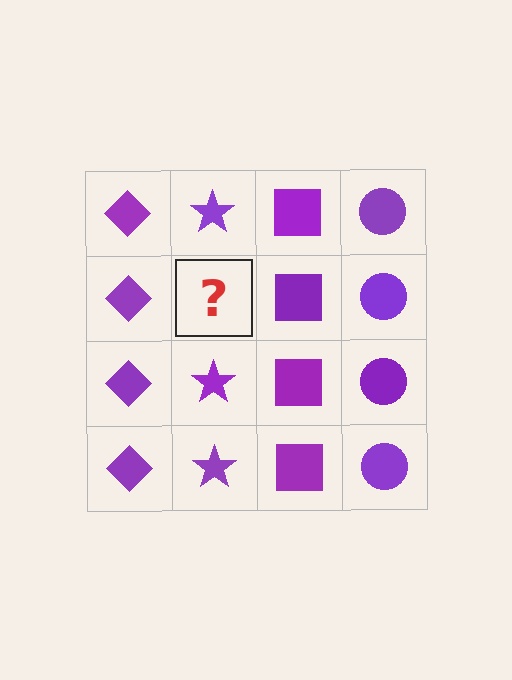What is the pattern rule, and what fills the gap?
The rule is that each column has a consistent shape. The gap should be filled with a purple star.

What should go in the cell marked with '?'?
The missing cell should contain a purple star.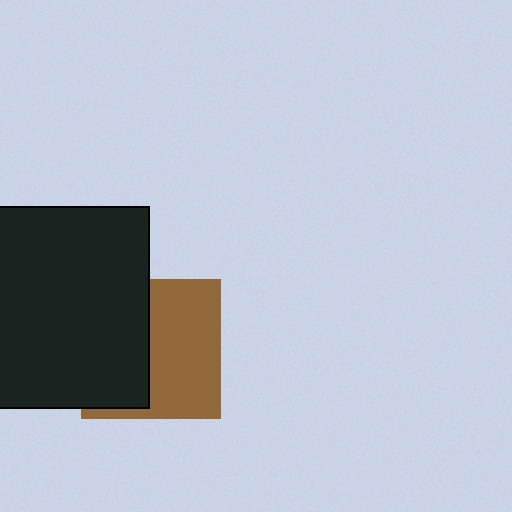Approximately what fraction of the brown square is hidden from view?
Roughly 45% of the brown square is hidden behind the black rectangle.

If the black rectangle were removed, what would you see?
You would see the complete brown square.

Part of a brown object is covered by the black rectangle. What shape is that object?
It is a square.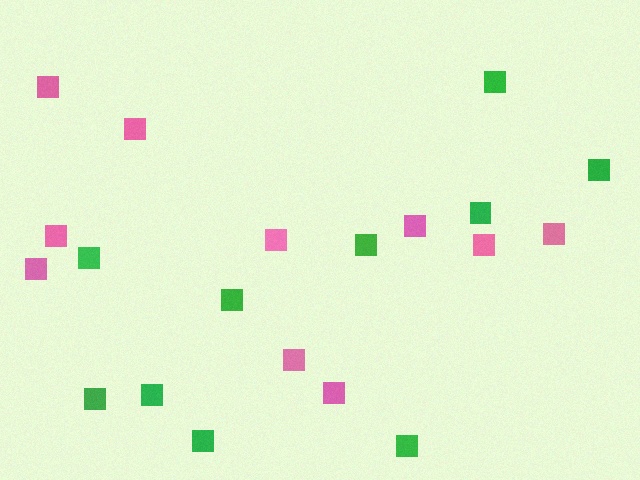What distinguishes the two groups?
There are 2 groups: one group of green squares (10) and one group of pink squares (10).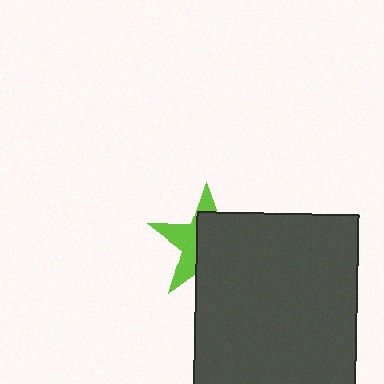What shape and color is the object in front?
The object in front is a dark gray rectangle.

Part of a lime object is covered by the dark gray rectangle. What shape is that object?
It is a star.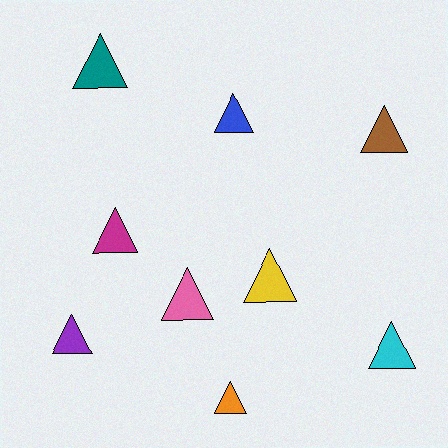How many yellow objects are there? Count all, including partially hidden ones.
There is 1 yellow object.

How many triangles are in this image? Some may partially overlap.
There are 9 triangles.